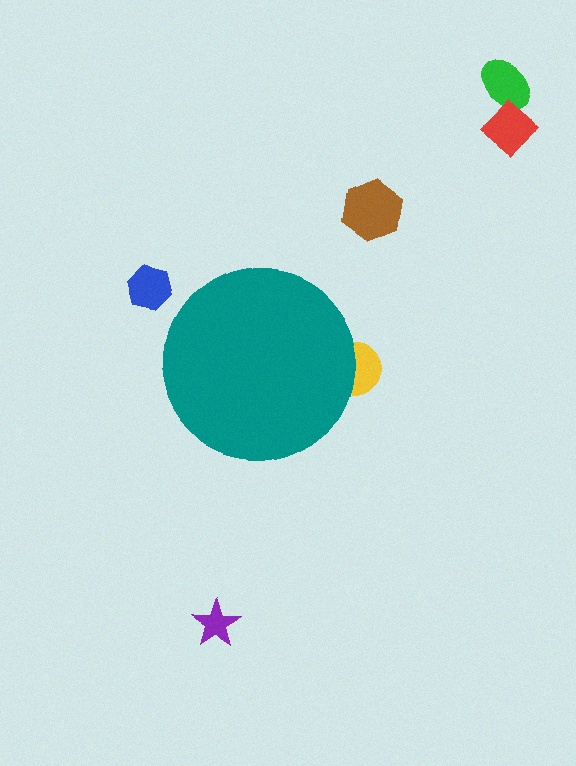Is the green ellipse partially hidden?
No, the green ellipse is fully visible.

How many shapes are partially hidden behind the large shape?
1 shape is partially hidden.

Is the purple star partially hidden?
No, the purple star is fully visible.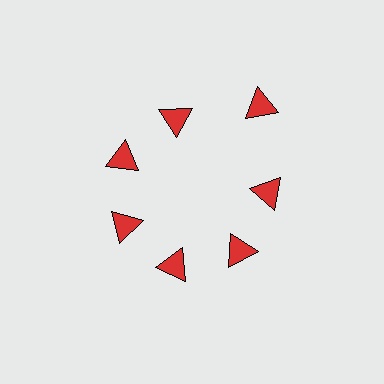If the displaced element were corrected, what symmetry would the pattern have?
It would have 7-fold rotational symmetry — the pattern would map onto itself every 51 degrees.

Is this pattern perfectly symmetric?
No. The 7 red triangles are arranged in a ring, but one element near the 1 o'clock position is pushed outward from the center, breaking the 7-fold rotational symmetry.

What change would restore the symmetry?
The symmetry would be restored by moving it inward, back onto the ring so that all 7 triangles sit at equal angles and equal distance from the center.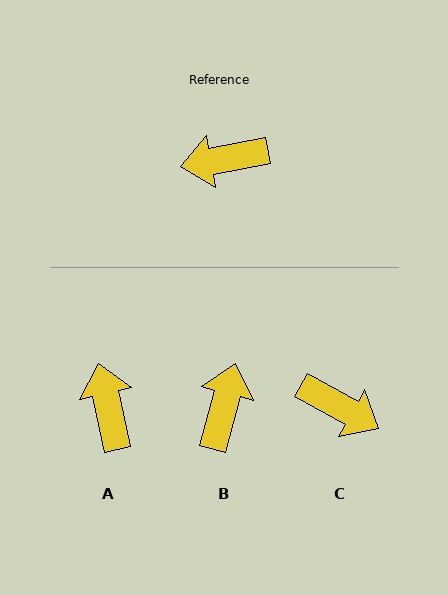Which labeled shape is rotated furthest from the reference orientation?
C, about 140 degrees away.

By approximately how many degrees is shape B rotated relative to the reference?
Approximately 115 degrees clockwise.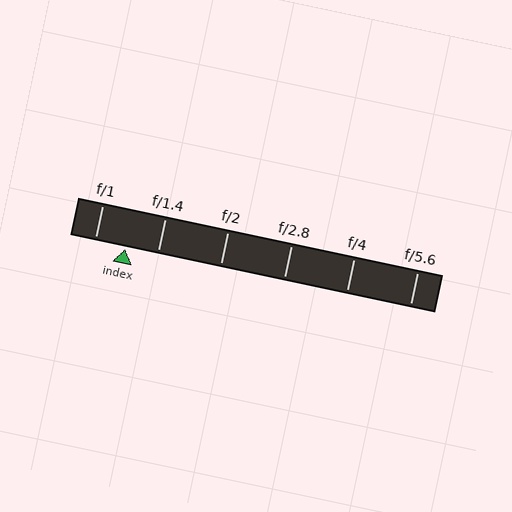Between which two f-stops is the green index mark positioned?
The index mark is between f/1 and f/1.4.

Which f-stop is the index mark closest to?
The index mark is closest to f/1.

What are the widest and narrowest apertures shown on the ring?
The widest aperture shown is f/1 and the narrowest is f/5.6.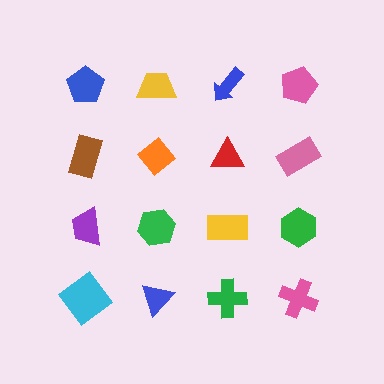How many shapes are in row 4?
4 shapes.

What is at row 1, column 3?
A blue arrow.